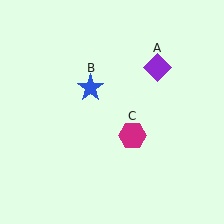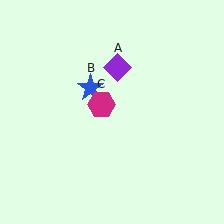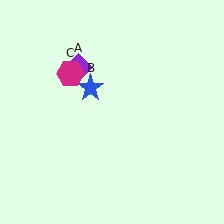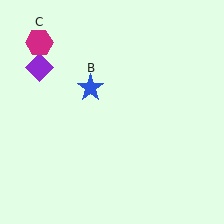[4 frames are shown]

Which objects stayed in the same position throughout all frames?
Blue star (object B) remained stationary.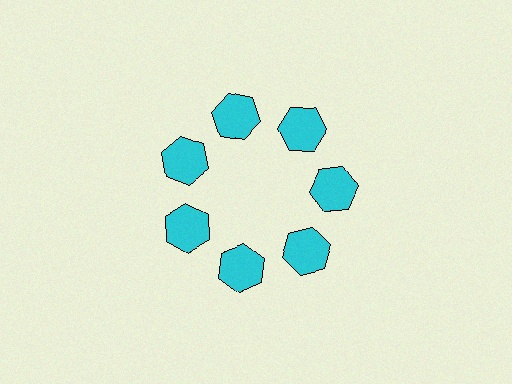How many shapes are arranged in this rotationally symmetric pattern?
There are 7 shapes, arranged in 7 groups of 1.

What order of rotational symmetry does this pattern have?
This pattern has 7-fold rotational symmetry.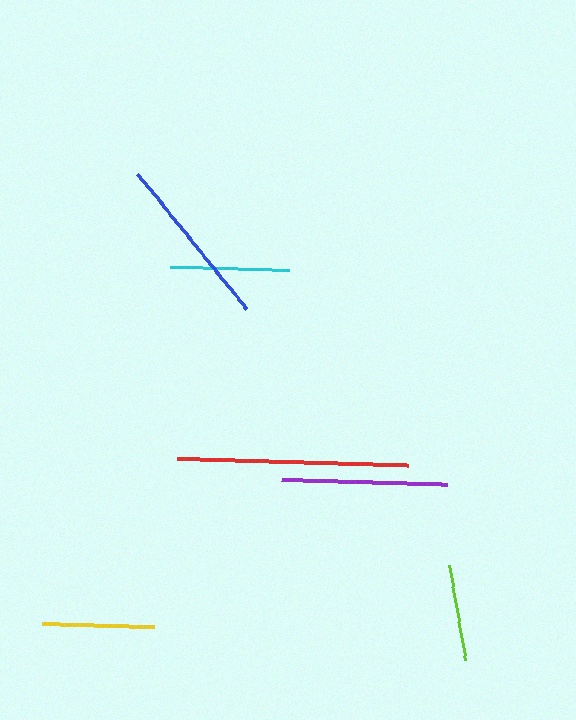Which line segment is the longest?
The red line is the longest at approximately 231 pixels.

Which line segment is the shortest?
The lime line is the shortest at approximately 97 pixels.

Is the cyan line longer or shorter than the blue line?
The blue line is longer than the cyan line.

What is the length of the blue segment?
The blue segment is approximately 174 pixels long.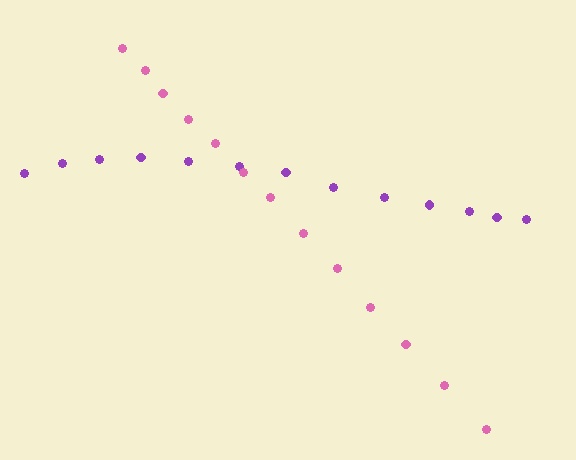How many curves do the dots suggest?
There are 2 distinct paths.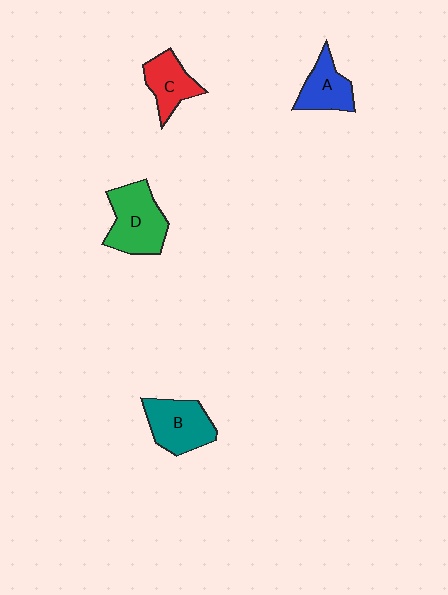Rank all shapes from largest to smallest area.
From largest to smallest: D (green), B (teal), C (red), A (blue).